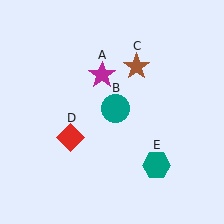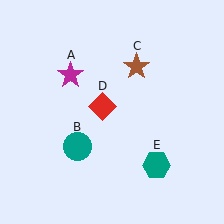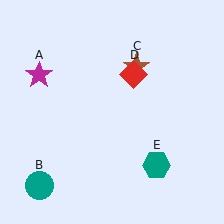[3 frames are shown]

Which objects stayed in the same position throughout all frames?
Brown star (object C) and teal hexagon (object E) remained stationary.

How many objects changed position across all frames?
3 objects changed position: magenta star (object A), teal circle (object B), red diamond (object D).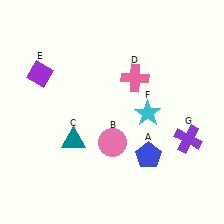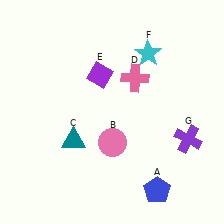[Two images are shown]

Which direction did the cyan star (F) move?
The cyan star (F) moved up.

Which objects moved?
The objects that moved are: the blue pentagon (A), the purple diamond (E), the cyan star (F).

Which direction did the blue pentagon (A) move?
The blue pentagon (A) moved down.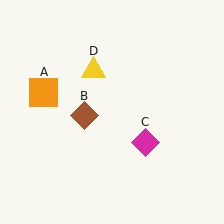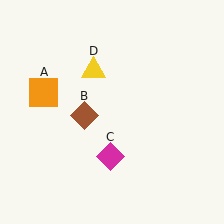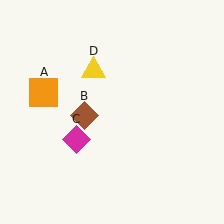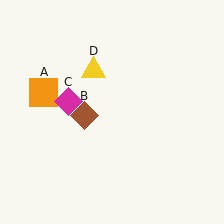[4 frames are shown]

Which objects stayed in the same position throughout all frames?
Orange square (object A) and brown diamond (object B) and yellow triangle (object D) remained stationary.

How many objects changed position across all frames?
1 object changed position: magenta diamond (object C).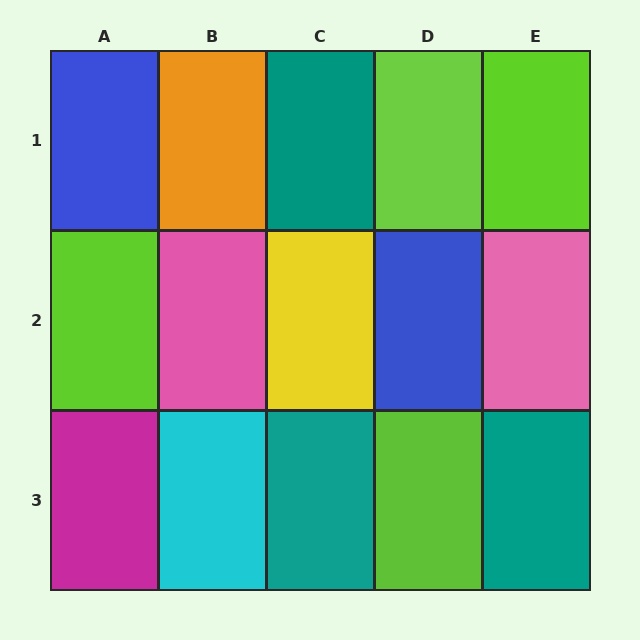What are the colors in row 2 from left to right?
Lime, pink, yellow, blue, pink.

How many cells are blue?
2 cells are blue.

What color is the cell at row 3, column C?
Teal.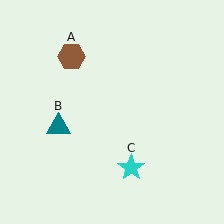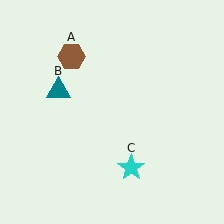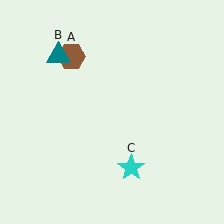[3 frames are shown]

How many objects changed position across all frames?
1 object changed position: teal triangle (object B).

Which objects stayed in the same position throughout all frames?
Brown hexagon (object A) and cyan star (object C) remained stationary.